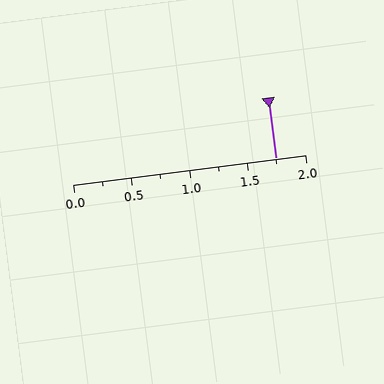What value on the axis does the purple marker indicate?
The marker indicates approximately 1.75.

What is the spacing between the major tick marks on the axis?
The major ticks are spaced 0.5 apart.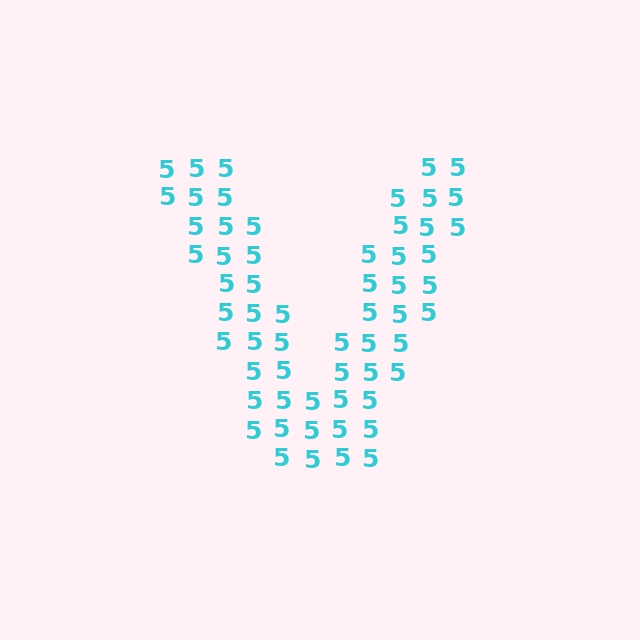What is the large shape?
The large shape is the letter V.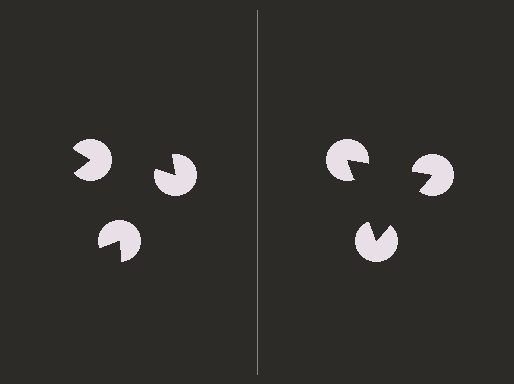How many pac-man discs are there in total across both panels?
6 — 3 on each side.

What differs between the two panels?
The pac-man discs are positioned identically on both sides; only the wedge orientations differ. On the right they align to a triangle; on the left they are misaligned.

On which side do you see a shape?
An illusory triangle appears on the right side. On the left side the wedge cuts are rotated, so no coherent shape forms.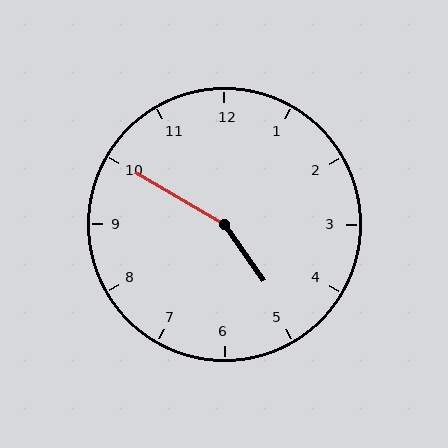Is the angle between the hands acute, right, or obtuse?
It is obtuse.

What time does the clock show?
4:50.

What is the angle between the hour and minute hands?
Approximately 155 degrees.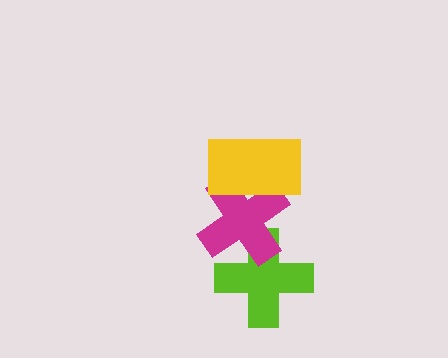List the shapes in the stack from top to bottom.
From top to bottom: the yellow rectangle, the magenta cross, the lime cross.